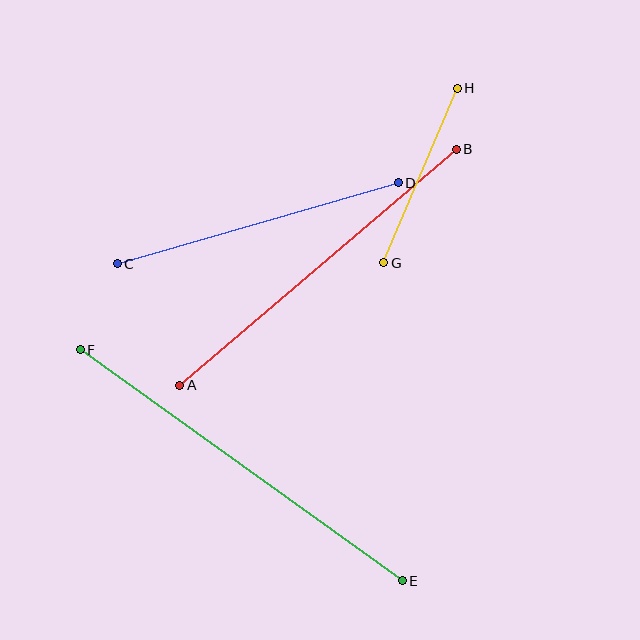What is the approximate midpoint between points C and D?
The midpoint is at approximately (258, 223) pixels.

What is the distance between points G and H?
The distance is approximately 190 pixels.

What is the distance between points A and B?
The distance is approximately 363 pixels.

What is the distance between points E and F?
The distance is approximately 396 pixels.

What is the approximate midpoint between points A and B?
The midpoint is at approximately (318, 267) pixels.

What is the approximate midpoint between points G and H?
The midpoint is at approximately (420, 176) pixels.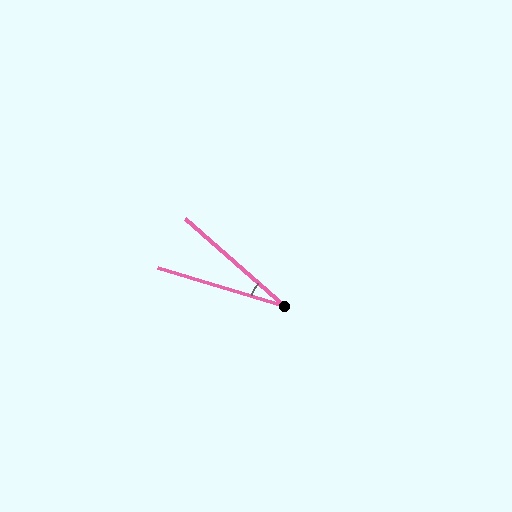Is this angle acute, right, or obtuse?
It is acute.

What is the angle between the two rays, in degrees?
Approximately 25 degrees.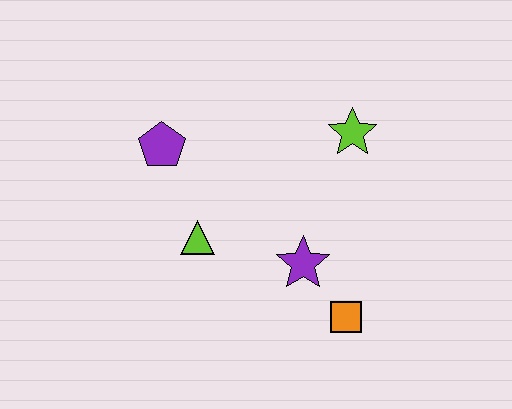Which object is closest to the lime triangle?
The purple pentagon is closest to the lime triangle.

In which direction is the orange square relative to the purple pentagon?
The orange square is to the right of the purple pentagon.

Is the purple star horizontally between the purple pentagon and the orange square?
Yes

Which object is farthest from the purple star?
The purple pentagon is farthest from the purple star.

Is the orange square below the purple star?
Yes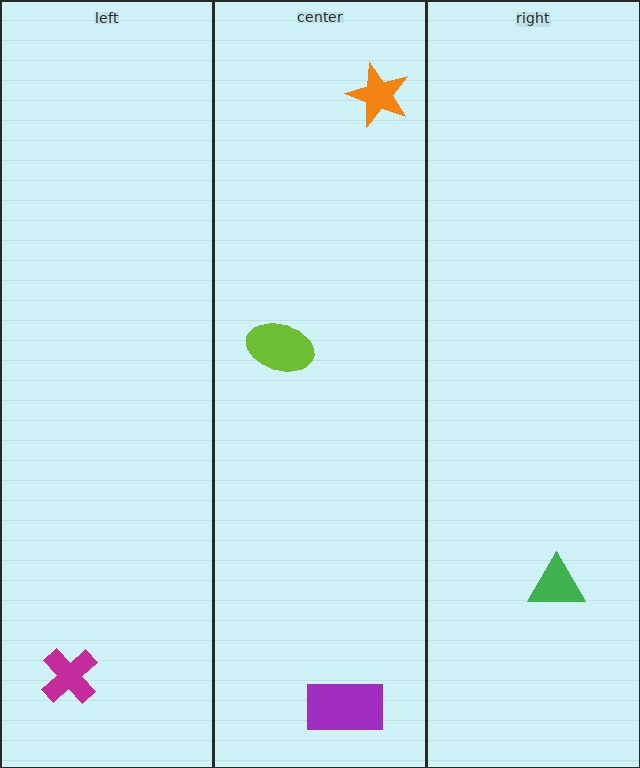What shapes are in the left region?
The magenta cross.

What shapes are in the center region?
The orange star, the purple rectangle, the lime ellipse.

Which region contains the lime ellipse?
The center region.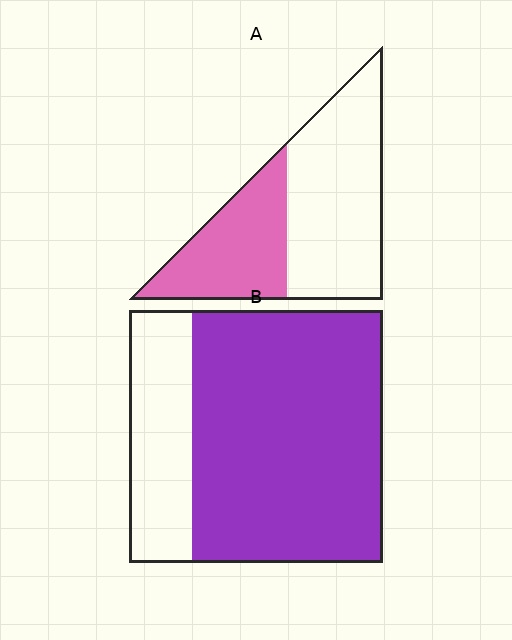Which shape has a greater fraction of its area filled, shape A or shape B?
Shape B.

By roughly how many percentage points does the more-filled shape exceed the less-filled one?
By roughly 35 percentage points (B over A).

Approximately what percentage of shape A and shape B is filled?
A is approximately 40% and B is approximately 75%.